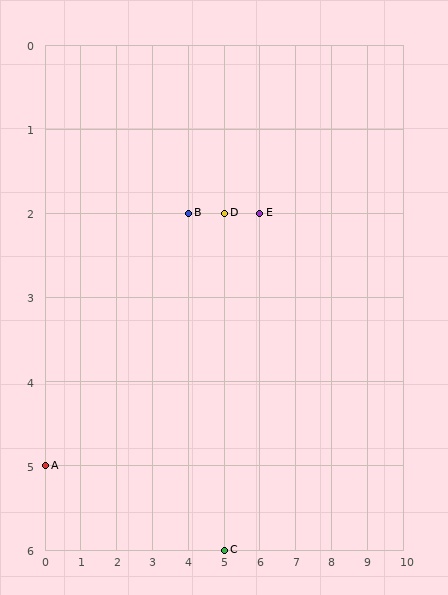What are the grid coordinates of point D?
Point D is at grid coordinates (5, 2).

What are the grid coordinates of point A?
Point A is at grid coordinates (0, 5).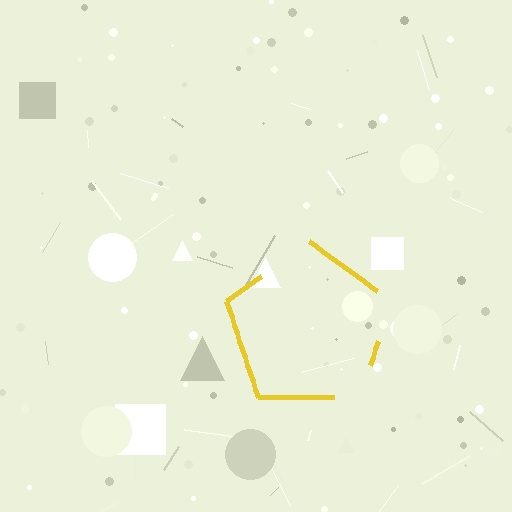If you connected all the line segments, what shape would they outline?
They would outline a pentagon.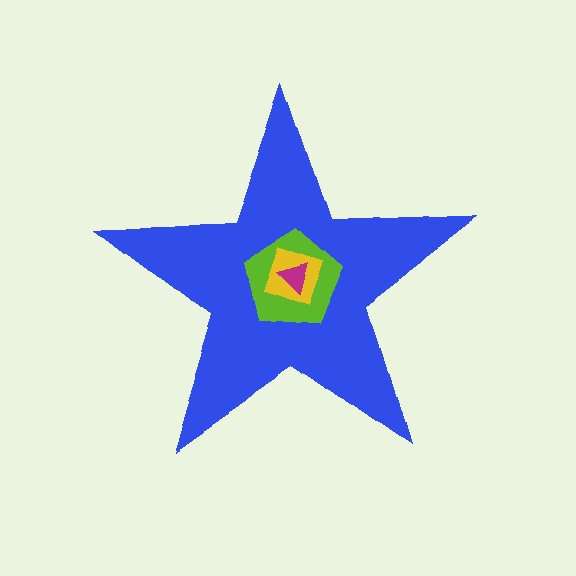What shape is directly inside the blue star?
The lime pentagon.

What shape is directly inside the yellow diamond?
The magenta triangle.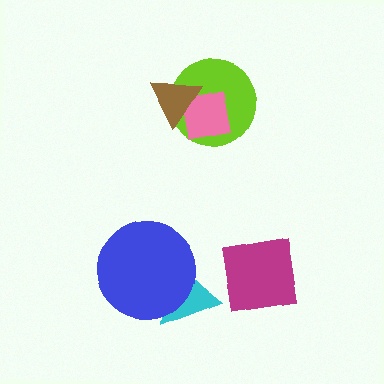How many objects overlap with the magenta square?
0 objects overlap with the magenta square.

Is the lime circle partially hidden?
Yes, it is partially covered by another shape.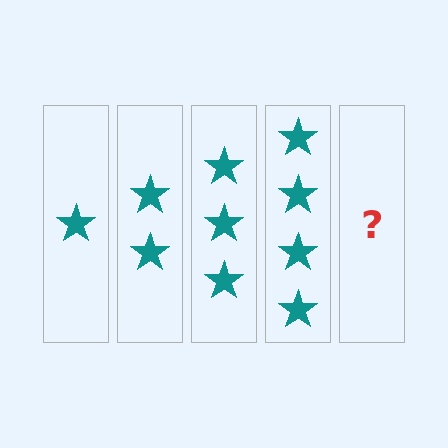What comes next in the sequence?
The next element should be 5 stars.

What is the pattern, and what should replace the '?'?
The pattern is that each step adds one more star. The '?' should be 5 stars.